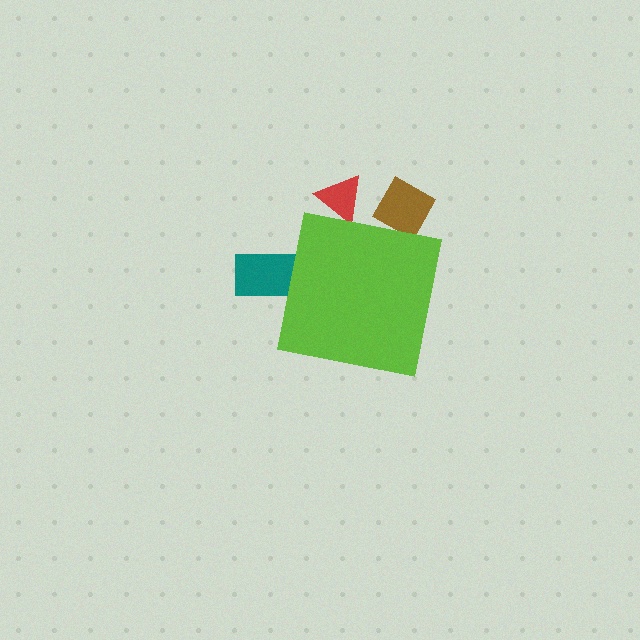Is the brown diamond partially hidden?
Yes, the brown diamond is partially hidden behind the lime square.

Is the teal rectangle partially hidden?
Yes, the teal rectangle is partially hidden behind the lime square.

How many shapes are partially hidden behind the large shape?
3 shapes are partially hidden.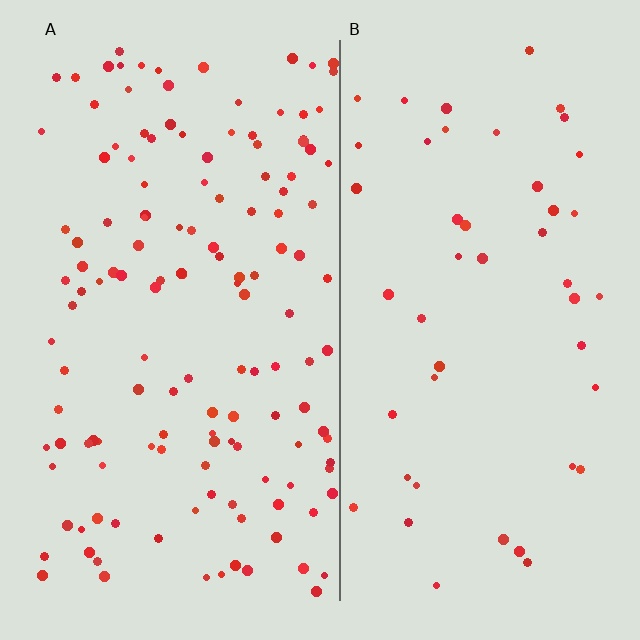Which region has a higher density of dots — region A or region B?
A (the left).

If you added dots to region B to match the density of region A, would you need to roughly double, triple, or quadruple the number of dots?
Approximately triple.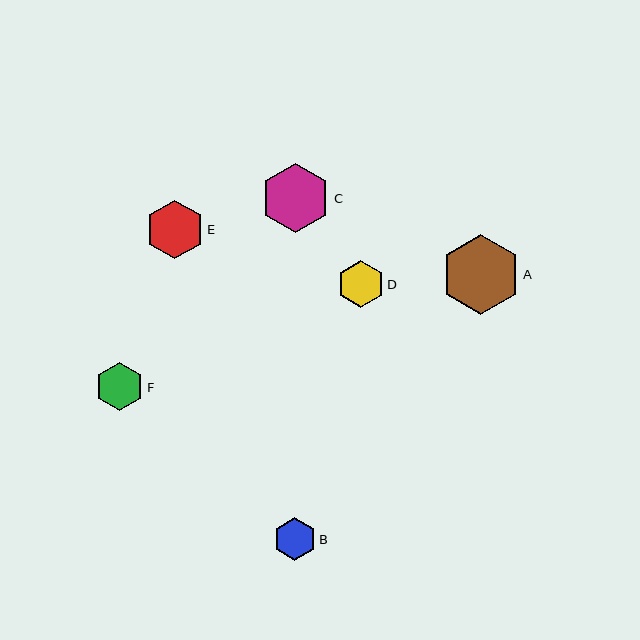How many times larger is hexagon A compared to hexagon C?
Hexagon A is approximately 1.1 times the size of hexagon C.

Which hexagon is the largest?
Hexagon A is the largest with a size of approximately 80 pixels.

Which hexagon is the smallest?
Hexagon B is the smallest with a size of approximately 43 pixels.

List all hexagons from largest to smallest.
From largest to smallest: A, C, E, F, D, B.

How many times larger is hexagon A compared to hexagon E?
Hexagon A is approximately 1.4 times the size of hexagon E.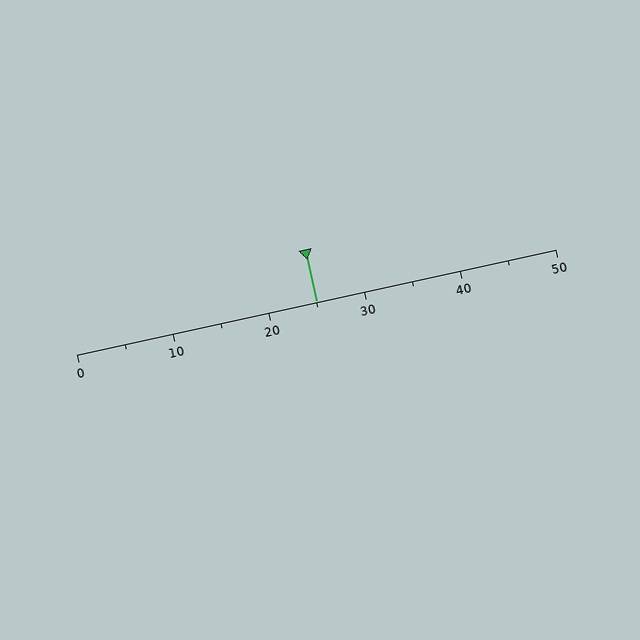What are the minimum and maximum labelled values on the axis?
The axis runs from 0 to 50.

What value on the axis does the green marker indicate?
The marker indicates approximately 25.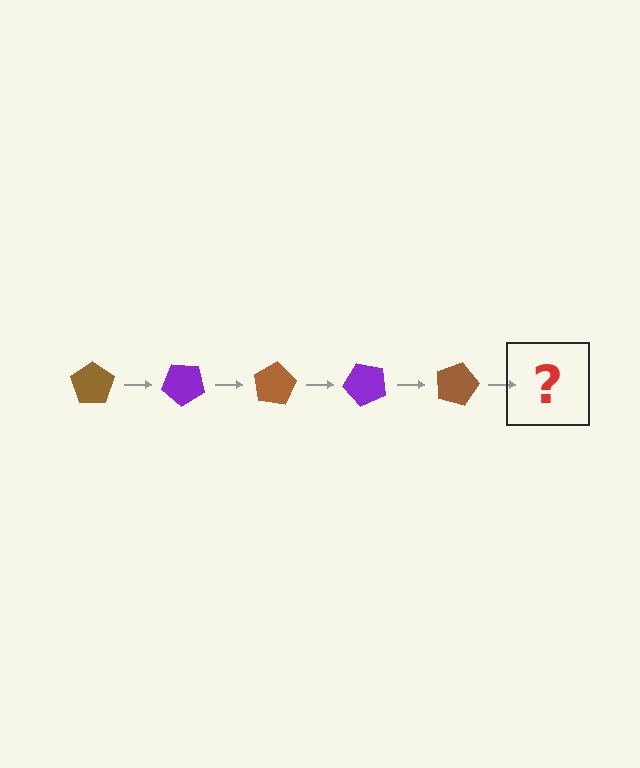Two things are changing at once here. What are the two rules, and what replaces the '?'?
The two rules are that it rotates 40 degrees each step and the color cycles through brown and purple. The '?' should be a purple pentagon, rotated 200 degrees from the start.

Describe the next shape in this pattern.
It should be a purple pentagon, rotated 200 degrees from the start.